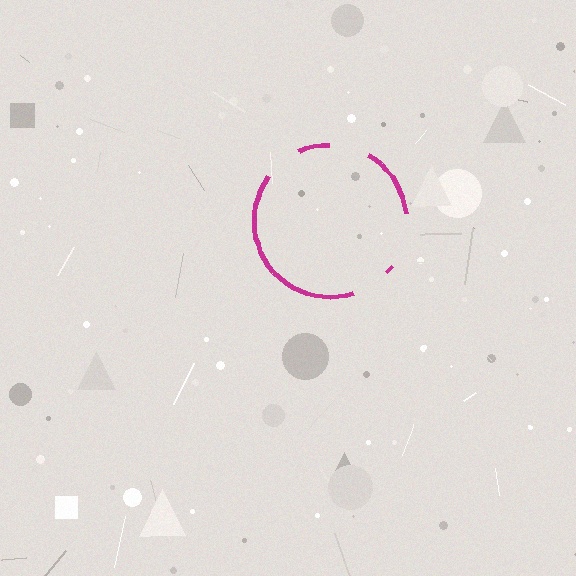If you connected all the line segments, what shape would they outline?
They would outline a circle.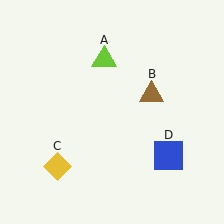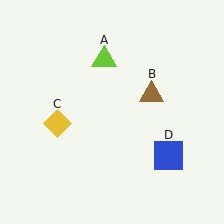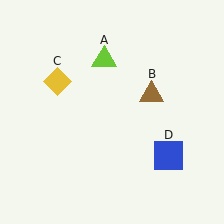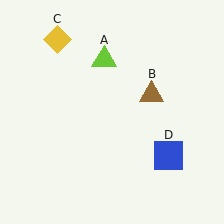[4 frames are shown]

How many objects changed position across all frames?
1 object changed position: yellow diamond (object C).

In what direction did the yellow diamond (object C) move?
The yellow diamond (object C) moved up.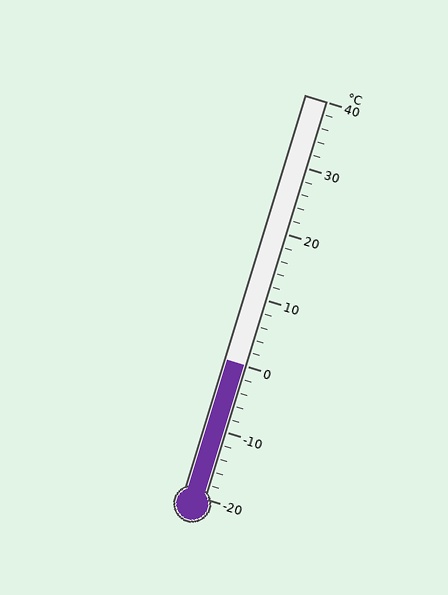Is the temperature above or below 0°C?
The temperature is at 0°C.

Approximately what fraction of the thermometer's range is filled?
The thermometer is filled to approximately 35% of its range.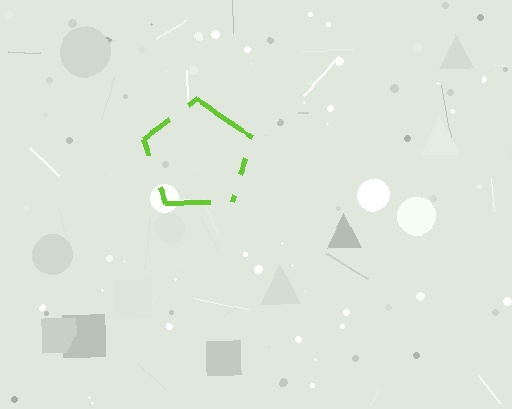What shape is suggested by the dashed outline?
The dashed outline suggests a pentagon.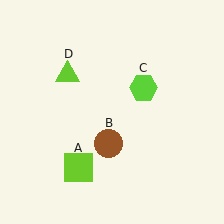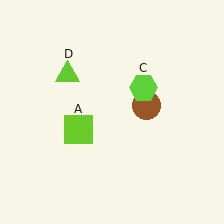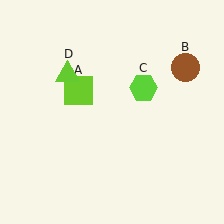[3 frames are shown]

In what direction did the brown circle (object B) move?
The brown circle (object B) moved up and to the right.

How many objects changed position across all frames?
2 objects changed position: lime square (object A), brown circle (object B).